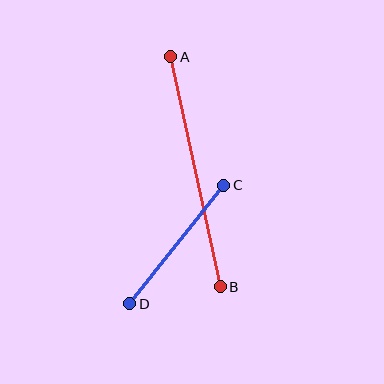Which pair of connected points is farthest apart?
Points A and B are farthest apart.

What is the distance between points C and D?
The distance is approximately 151 pixels.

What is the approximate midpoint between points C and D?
The midpoint is at approximately (177, 244) pixels.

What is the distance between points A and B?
The distance is approximately 235 pixels.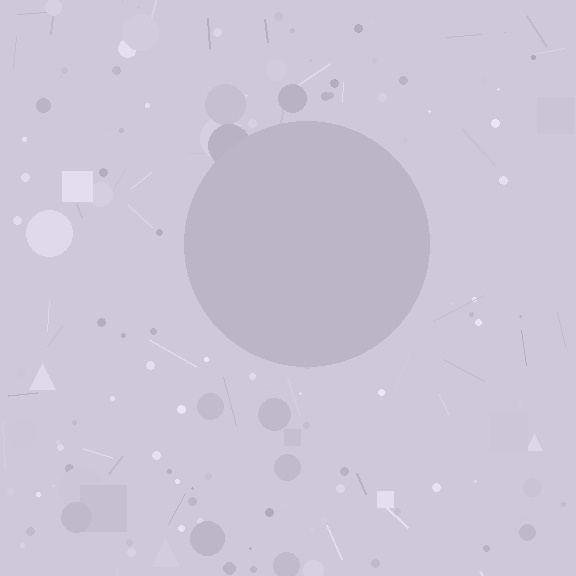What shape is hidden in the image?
A circle is hidden in the image.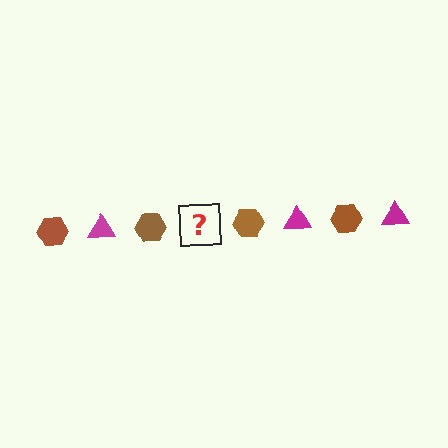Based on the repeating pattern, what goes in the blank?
The blank should be a magenta triangle.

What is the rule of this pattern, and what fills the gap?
The rule is that the pattern alternates between brown hexagon and magenta triangle. The gap should be filled with a magenta triangle.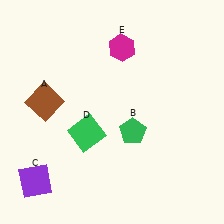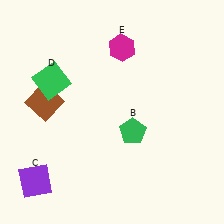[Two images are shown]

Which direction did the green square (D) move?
The green square (D) moved up.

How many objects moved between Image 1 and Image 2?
1 object moved between the two images.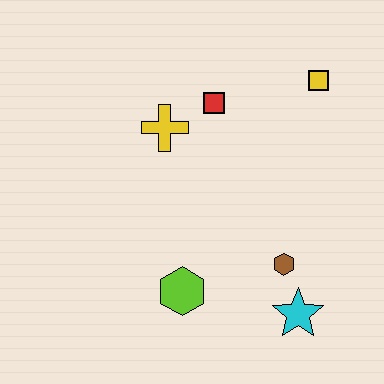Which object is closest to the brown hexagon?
The cyan star is closest to the brown hexagon.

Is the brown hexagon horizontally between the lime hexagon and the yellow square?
Yes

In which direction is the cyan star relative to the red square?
The cyan star is below the red square.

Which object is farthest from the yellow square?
The lime hexagon is farthest from the yellow square.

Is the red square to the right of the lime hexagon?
Yes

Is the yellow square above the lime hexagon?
Yes